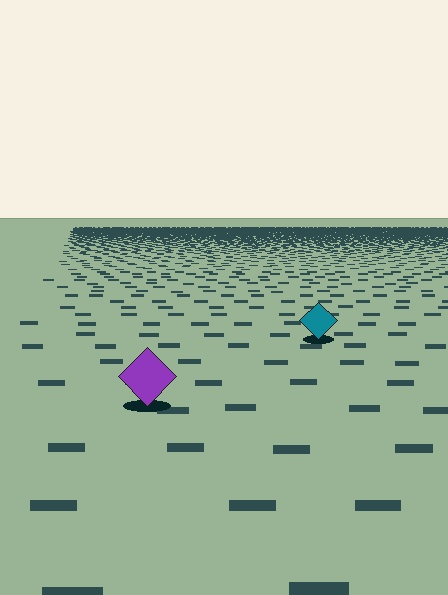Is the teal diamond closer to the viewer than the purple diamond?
No. The purple diamond is closer — you can tell from the texture gradient: the ground texture is coarser near it.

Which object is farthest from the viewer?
The teal diamond is farthest from the viewer. It appears smaller and the ground texture around it is denser.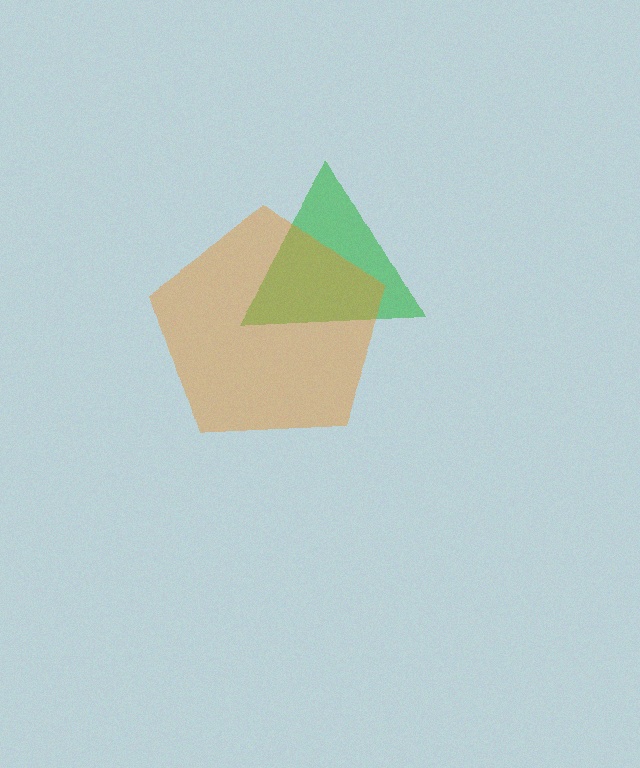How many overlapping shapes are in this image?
There are 2 overlapping shapes in the image.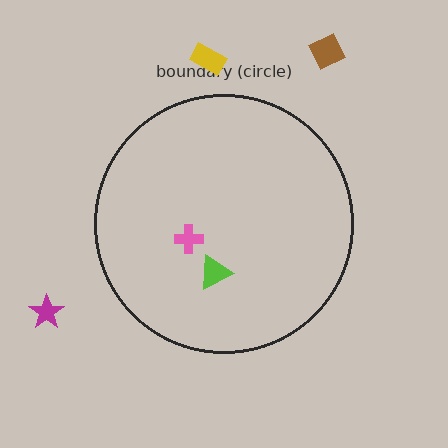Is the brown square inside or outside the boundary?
Outside.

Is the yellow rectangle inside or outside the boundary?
Outside.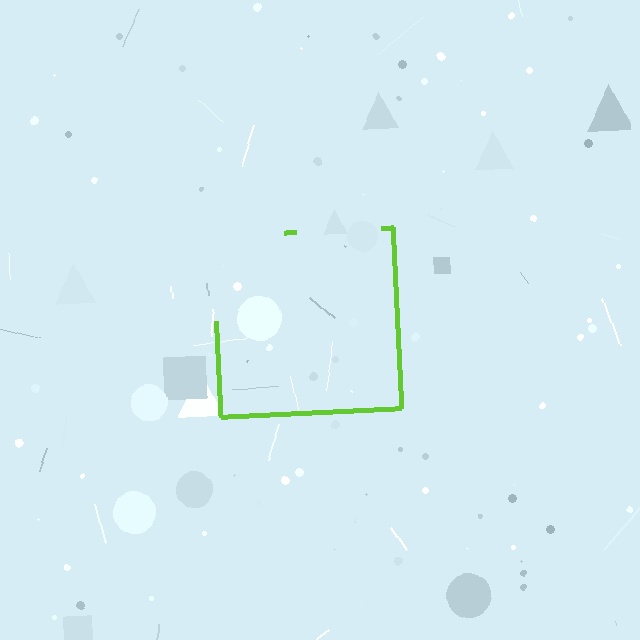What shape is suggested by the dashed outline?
The dashed outline suggests a square.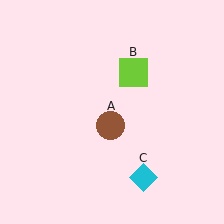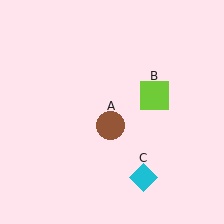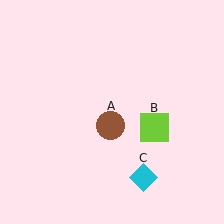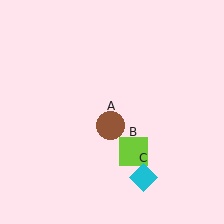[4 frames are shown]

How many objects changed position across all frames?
1 object changed position: lime square (object B).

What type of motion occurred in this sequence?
The lime square (object B) rotated clockwise around the center of the scene.